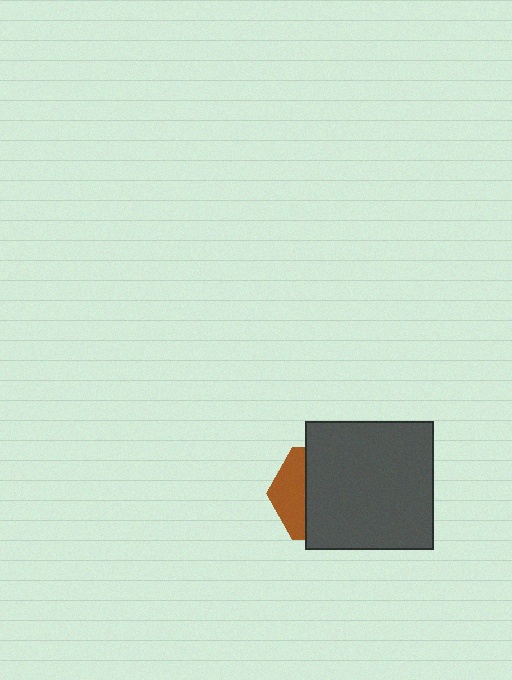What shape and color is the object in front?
The object in front is a dark gray square.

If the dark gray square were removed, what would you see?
You would see the complete brown hexagon.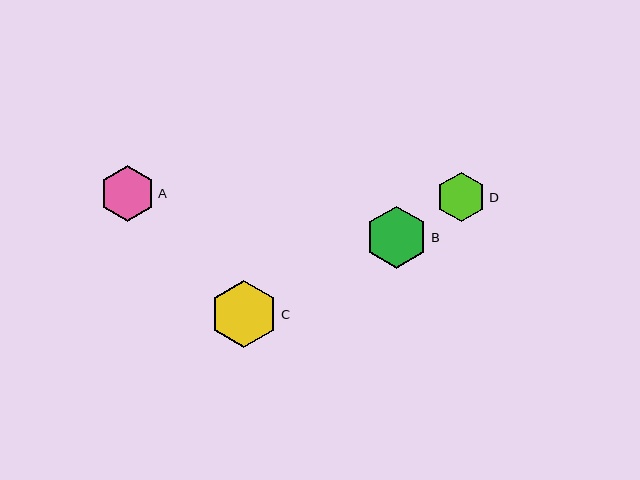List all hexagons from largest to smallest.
From largest to smallest: C, B, A, D.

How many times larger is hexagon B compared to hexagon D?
Hexagon B is approximately 1.3 times the size of hexagon D.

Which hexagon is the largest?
Hexagon C is the largest with a size of approximately 68 pixels.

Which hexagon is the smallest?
Hexagon D is the smallest with a size of approximately 49 pixels.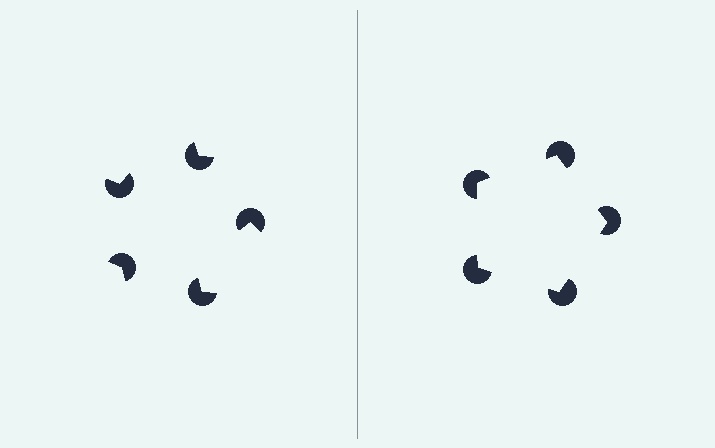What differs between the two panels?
The pac-man discs are positioned identically on both sides; only the wedge orientations differ. On the right they align to a pentagon; on the left they are misaligned.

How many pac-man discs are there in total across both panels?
10 — 5 on each side.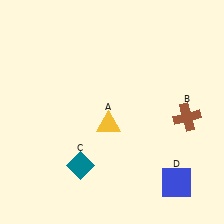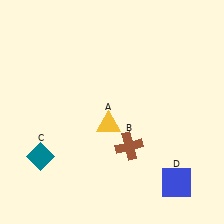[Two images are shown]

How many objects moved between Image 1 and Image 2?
2 objects moved between the two images.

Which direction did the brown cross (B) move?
The brown cross (B) moved left.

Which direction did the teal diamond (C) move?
The teal diamond (C) moved left.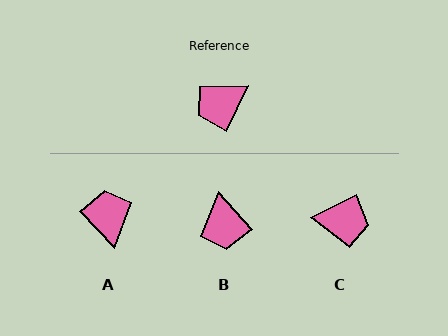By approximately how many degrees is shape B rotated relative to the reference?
Approximately 67 degrees counter-clockwise.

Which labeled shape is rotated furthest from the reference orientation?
C, about 142 degrees away.